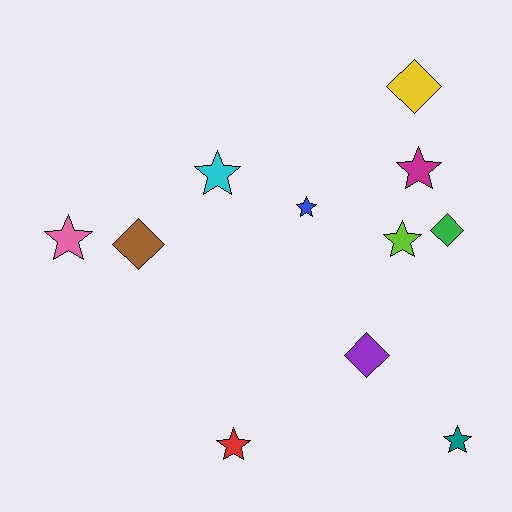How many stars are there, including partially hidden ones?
There are 7 stars.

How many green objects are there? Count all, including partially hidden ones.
There is 1 green object.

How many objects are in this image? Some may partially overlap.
There are 11 objects.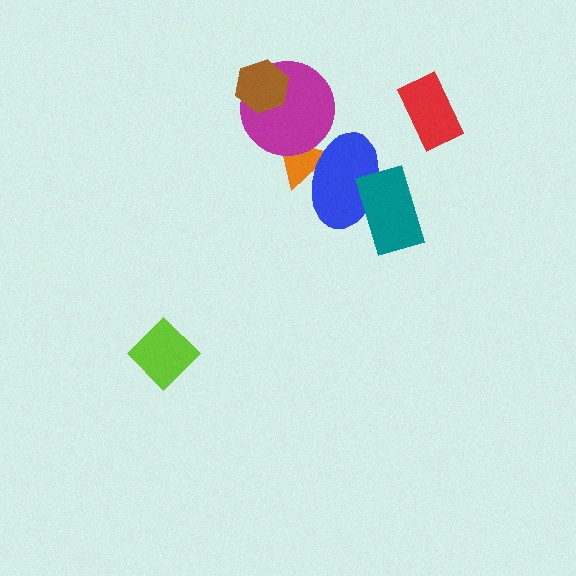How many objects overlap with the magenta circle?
2 objects overlap with the magenta circle.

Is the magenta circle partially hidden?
Yes, it is partially covered by another shape.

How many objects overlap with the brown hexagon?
1 object overlaps with the brown hexagon.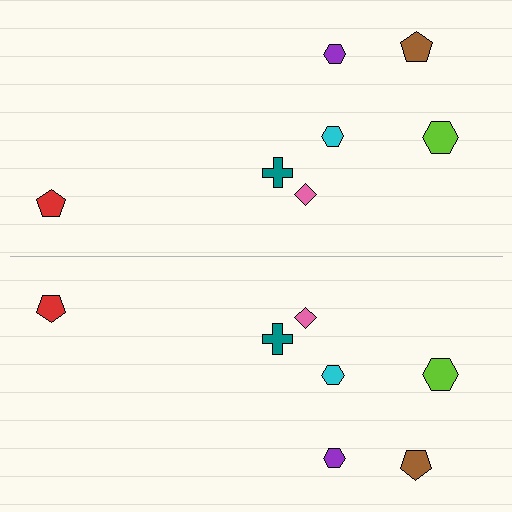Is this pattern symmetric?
Yes, this pattern has bilateral (reflection) symmetry.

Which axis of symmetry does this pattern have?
The pattern has a horizontal axis of symmetry running through the center of the image.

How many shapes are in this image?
There are 14 shapes in this image.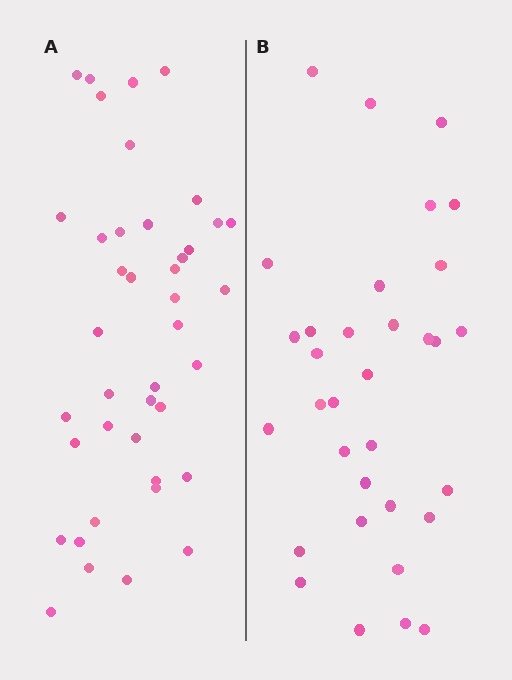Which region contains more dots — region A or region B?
Region A (the left region) has more dots.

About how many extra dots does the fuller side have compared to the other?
Region A has roughly 8 or so more dots than region B.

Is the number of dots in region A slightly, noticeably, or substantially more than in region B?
Region A has only slightly more — the two regions are fairly close. The ratio is roughly 1.2 to 1.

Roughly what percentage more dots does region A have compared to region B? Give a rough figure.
About 25% more.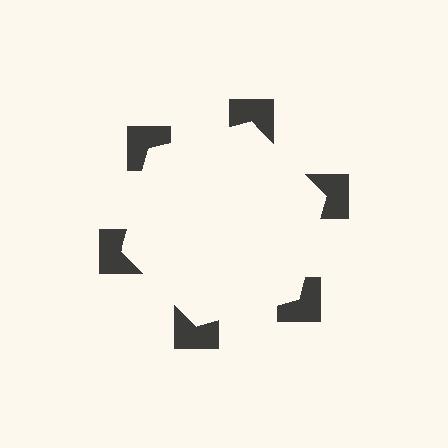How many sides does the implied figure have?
6 sides.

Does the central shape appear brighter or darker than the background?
It typically appears slightly brighter than the background, even though no actual brightness change is drawn.